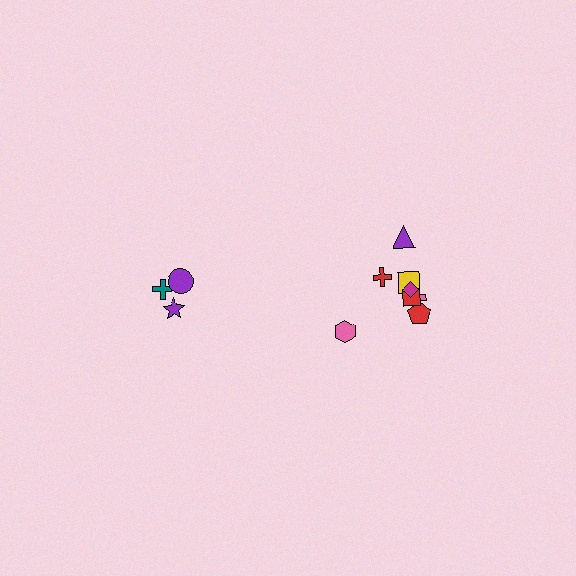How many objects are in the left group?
There are 3 objects.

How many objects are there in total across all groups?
There are 11 objects.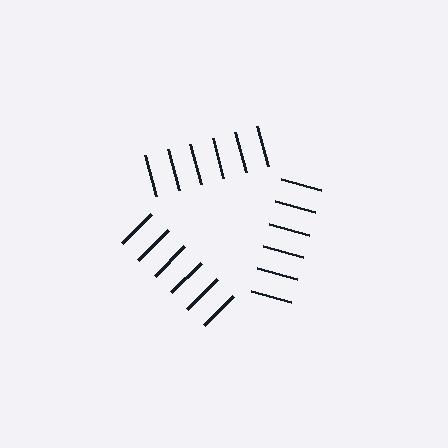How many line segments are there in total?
18 — 6 along each of the 3 edges.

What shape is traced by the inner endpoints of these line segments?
An illusory triangle — the line segments terminate on its edges but no continuous stroke is drawn.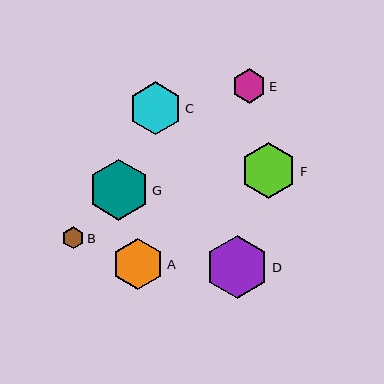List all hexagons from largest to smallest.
From largest to smallest: D, G, F, C, A, E, B.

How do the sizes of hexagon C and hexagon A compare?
Hexagon C and hexagon A are approximately the same size.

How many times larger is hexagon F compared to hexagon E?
Hexagon F is approximately 1.6 times the size of hexagon E.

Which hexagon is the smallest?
Hexagon B is the smallest with a size of approximately 22 pixels.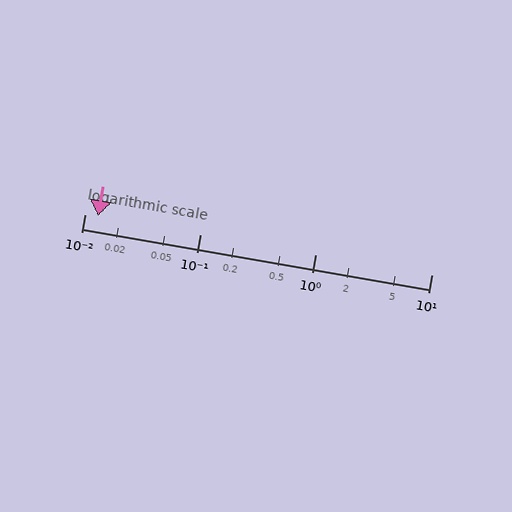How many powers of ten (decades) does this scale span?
The scale spans 3 decades, from 0.01 to 10.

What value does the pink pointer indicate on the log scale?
The pointer indicates approximately 0.013.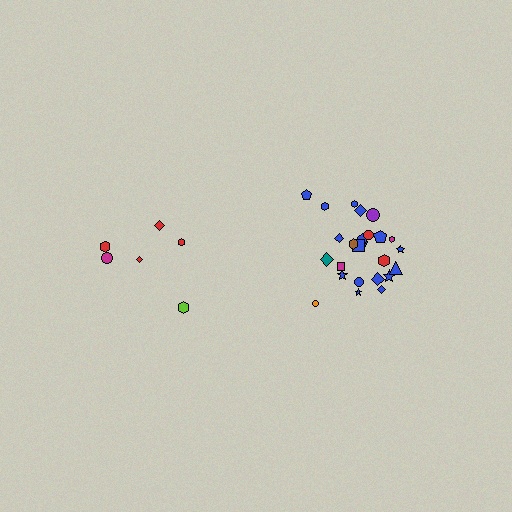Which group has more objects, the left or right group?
The right group.